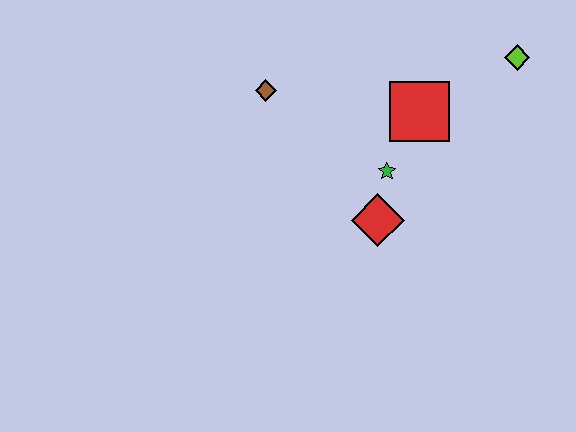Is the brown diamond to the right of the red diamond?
No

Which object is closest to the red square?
The green star is closest to the red square.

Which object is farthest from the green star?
The lime diamond is farthest from the green star.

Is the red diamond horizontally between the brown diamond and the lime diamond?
Yes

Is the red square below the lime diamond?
Yes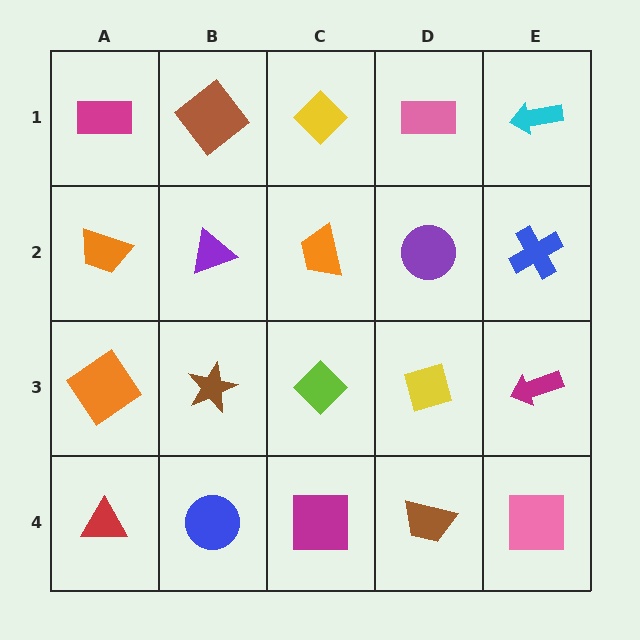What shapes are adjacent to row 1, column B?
A purple triangle (row 2, column B), a magenta rectangle (row 1, column A), a yellow diamond (row 1, column C).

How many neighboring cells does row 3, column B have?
4.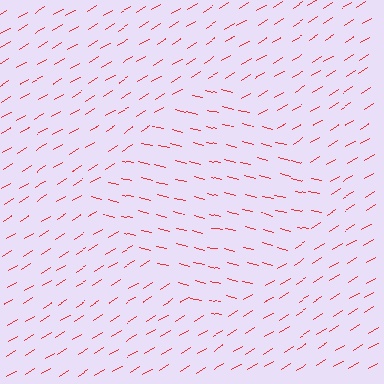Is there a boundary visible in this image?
Yes, there is a texture boundary formed by a change in line orientation.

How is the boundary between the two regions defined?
The boundary is defined purely by a change in line orientation (approximately 45 degrees difference). All lines are the same color and thickness.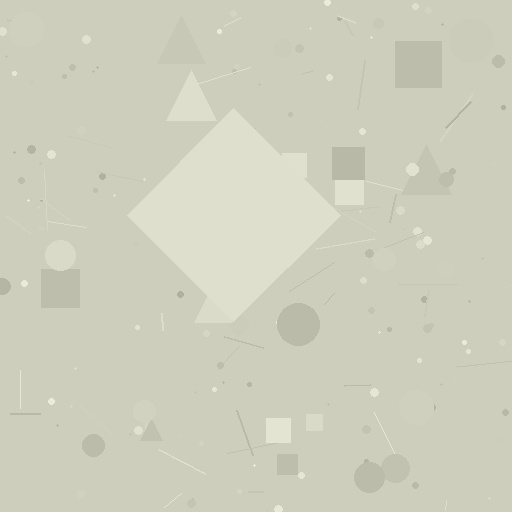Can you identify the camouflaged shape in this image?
The camouflaged shape is a diamond.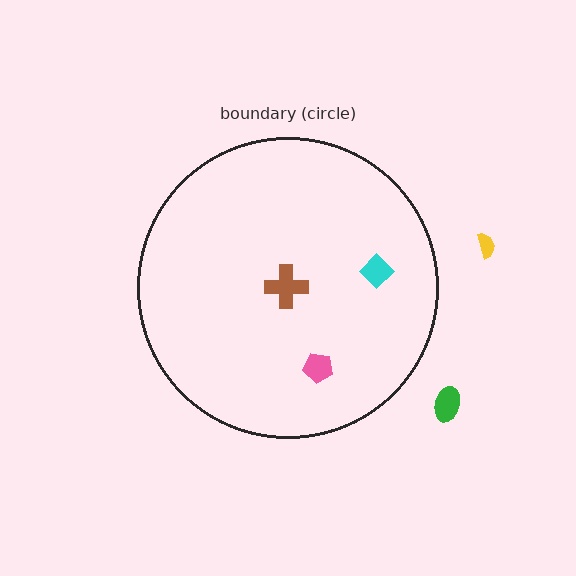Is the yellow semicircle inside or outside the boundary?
Outside.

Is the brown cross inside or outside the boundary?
Inside.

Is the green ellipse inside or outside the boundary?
Outside.